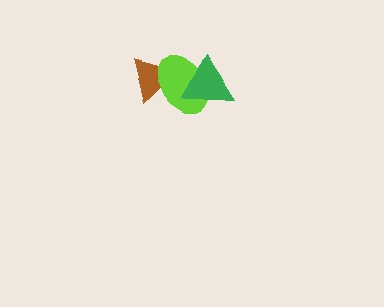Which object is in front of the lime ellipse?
The green triangle is in front of the lime ellipse.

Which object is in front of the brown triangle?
The lime ellipse is in front of the brown triangle.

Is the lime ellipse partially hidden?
Yes, it is partially covered by another shape.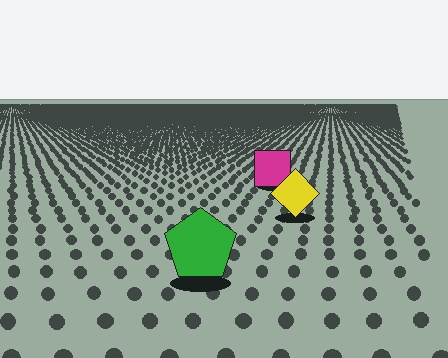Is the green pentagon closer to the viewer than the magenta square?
Yes. The green pentagon is closer — you can tell from the texture gradient: the ground texture is coarser near it.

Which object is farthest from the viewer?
The magenta square is farthest from the viewer. It appears smaller and the ground texture around it is denser.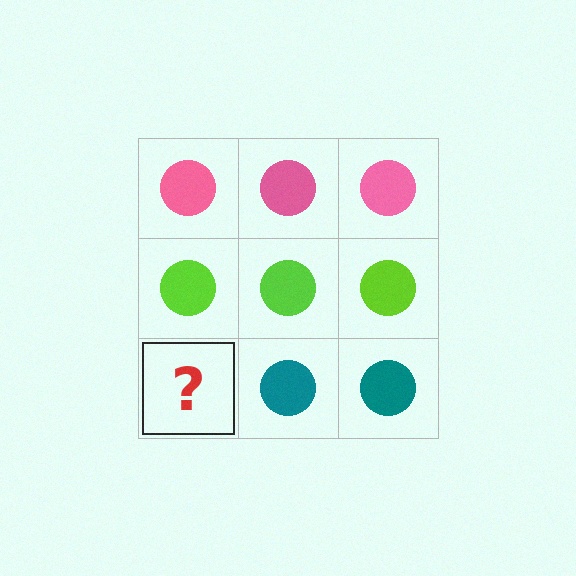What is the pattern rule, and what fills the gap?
The rule is that each row has a consistent color. The gap should be filled with a teal circle.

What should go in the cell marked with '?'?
The missing cell should contain a teal circle.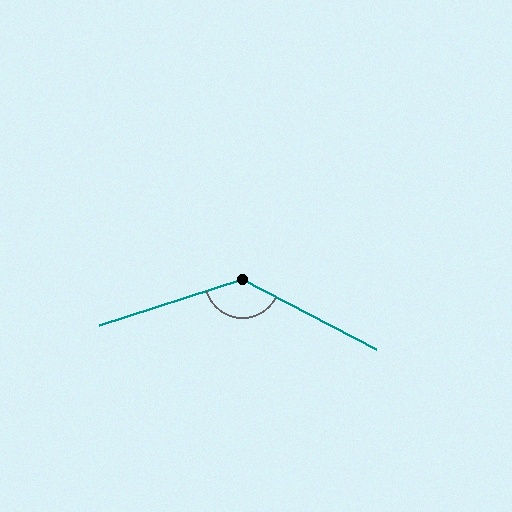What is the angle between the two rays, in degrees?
Approximately 135 degrees.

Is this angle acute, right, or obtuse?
It is obtuse.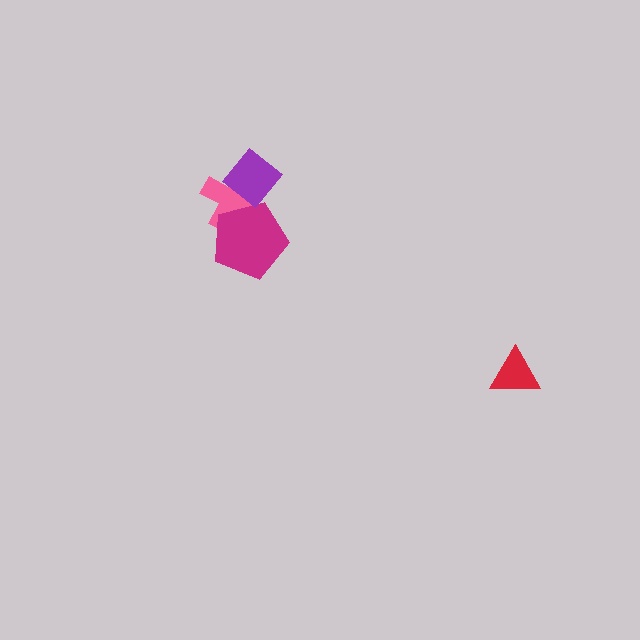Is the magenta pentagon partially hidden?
Yes, it is partially covered by another shape.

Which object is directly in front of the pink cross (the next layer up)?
The magenta pentagon is directly in front of the pink cross.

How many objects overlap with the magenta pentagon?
2 objects overlap with the magenta pentagon.